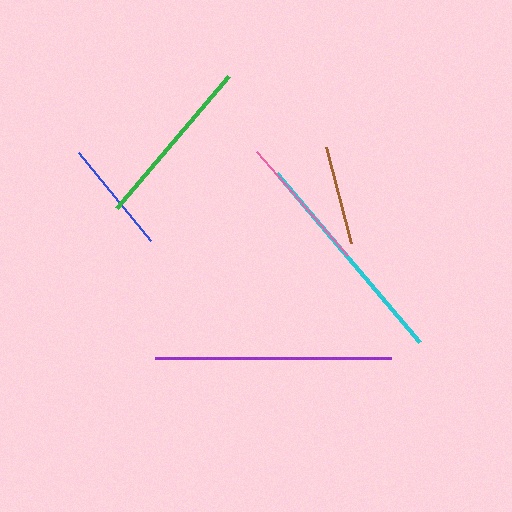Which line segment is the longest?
The purple line is the longest at approximately 236 pixels.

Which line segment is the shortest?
The brown line is the shortest at approximately 99 pixels.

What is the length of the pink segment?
The pink segment is approximately 138 pixels long.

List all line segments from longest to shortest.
From longest to shortest: purple, cyan, green, pink, blue, brown.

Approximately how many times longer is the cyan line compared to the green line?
The cyan line is approximately 1.3 times the length of the green line.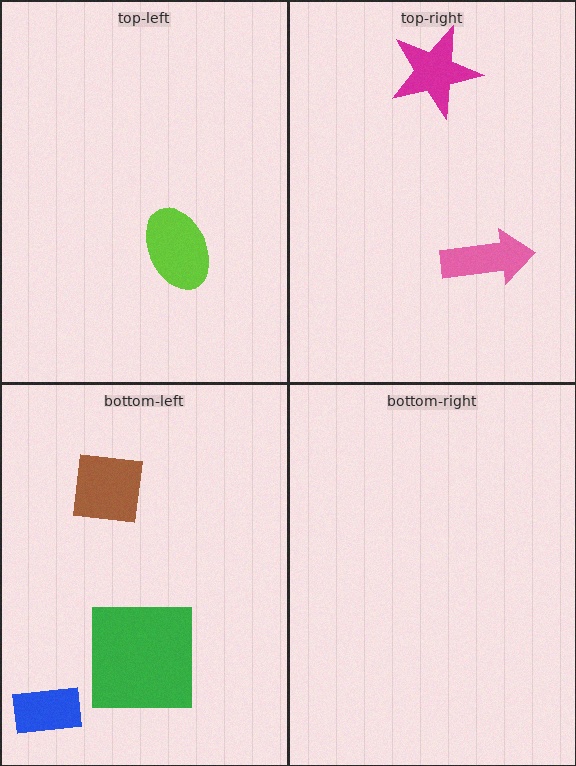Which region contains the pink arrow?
The top-right region.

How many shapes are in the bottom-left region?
3.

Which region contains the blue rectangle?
The bottom-left region.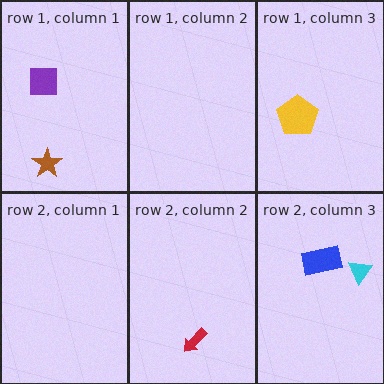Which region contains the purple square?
The row 1, column 1 region.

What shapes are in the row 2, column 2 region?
The red arrow.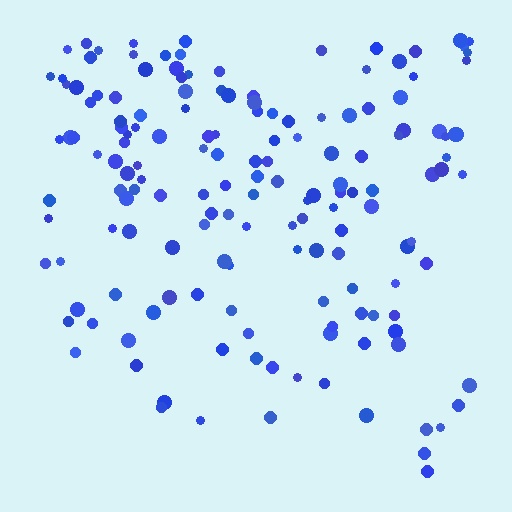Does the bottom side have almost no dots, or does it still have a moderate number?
Still a moderate number, just noticeably fewer than the top.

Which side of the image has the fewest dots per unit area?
The bottom.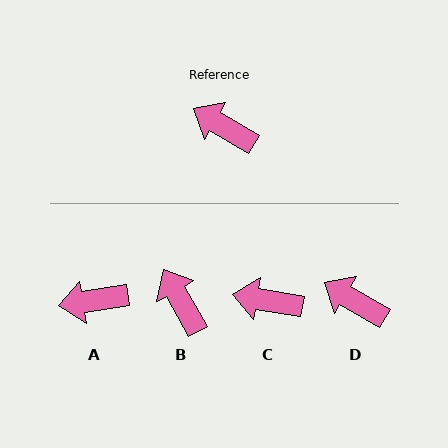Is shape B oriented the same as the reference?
No, it is off by about 30 degrees.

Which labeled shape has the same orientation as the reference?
D.